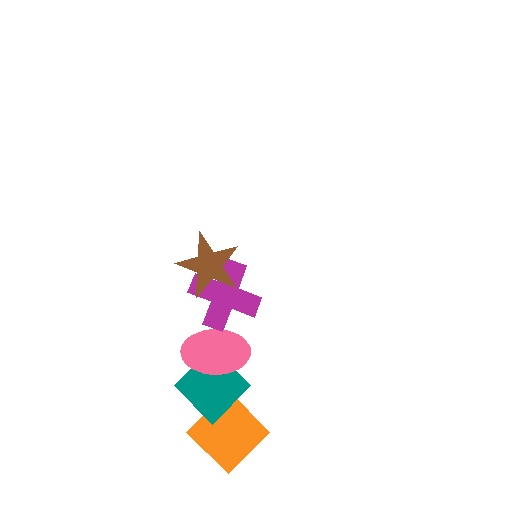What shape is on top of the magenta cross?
The brown star is on top of the magenta cross.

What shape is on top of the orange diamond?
The teal diamond is on top of the orange diamond.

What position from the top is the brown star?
The brown star is 1st from the top.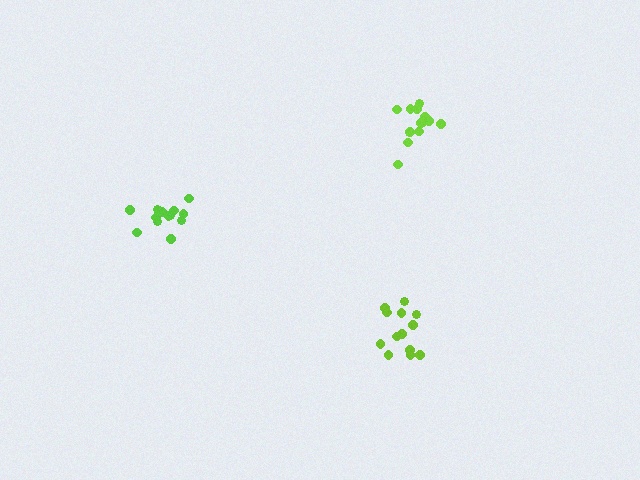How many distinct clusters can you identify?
There are 3 distinct clusters.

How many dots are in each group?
Group 1: 14 dots, Group 2: 13 dots, Group 3: 13 dots (40 total).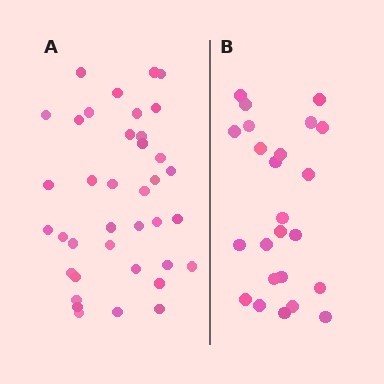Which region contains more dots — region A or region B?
Region A (the left region) has more dots.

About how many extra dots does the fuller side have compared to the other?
Region A has approximately 15 more dots than region B.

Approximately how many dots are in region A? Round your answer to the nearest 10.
About 40 dots. (The exact count is 38, which rounds to 40.)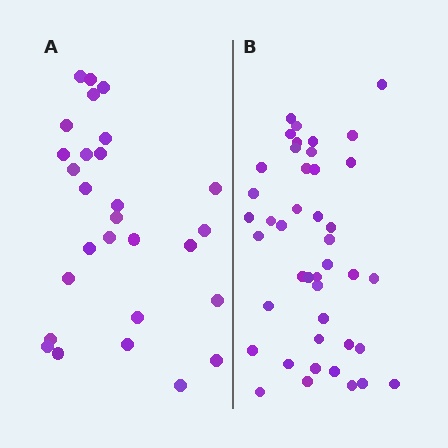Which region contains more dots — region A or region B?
Region B (the right region) has more dots.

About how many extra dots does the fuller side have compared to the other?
Region B has approximately 15 more dots than region A.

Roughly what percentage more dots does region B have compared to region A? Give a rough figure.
About 55% more.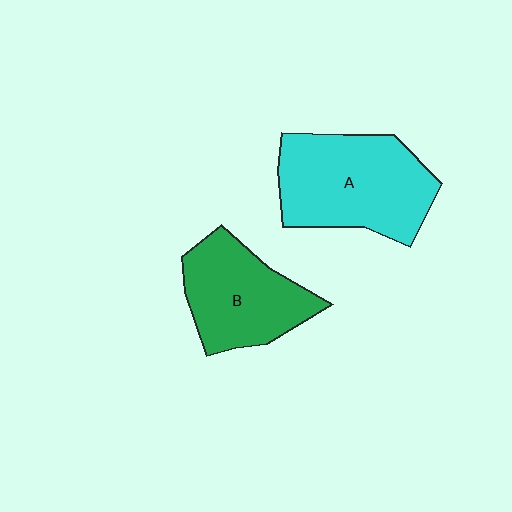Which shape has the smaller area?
Shape B (green).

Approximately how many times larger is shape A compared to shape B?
Approximately 1.3 times.